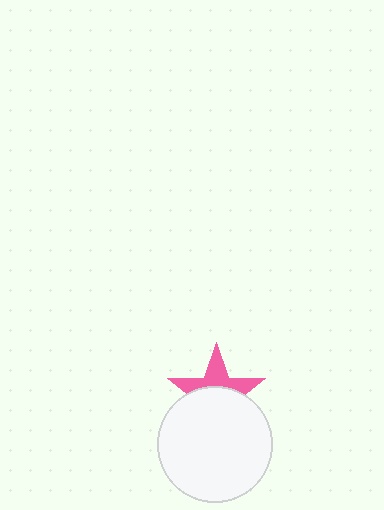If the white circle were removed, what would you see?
You would see the complete pink star.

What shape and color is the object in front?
The object in front is a white circle.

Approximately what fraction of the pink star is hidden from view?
Roughly 56% of the pink star is hidden behind the white circle.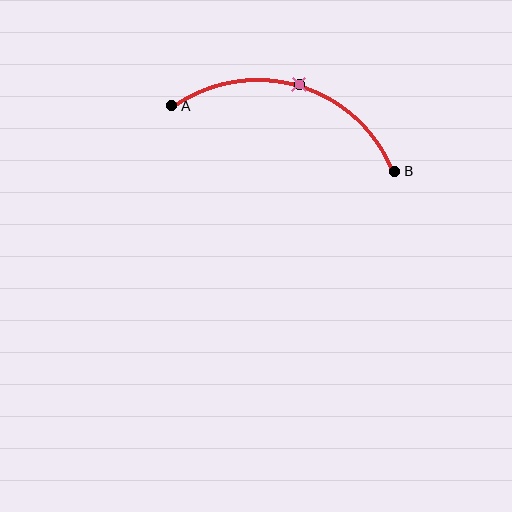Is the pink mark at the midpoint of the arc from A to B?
Yes. The pink mark lies on the arc at equal arc-length from both A and B — it is the arc midpoint.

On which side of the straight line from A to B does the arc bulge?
The arc bulges above the straight line connecting A and B.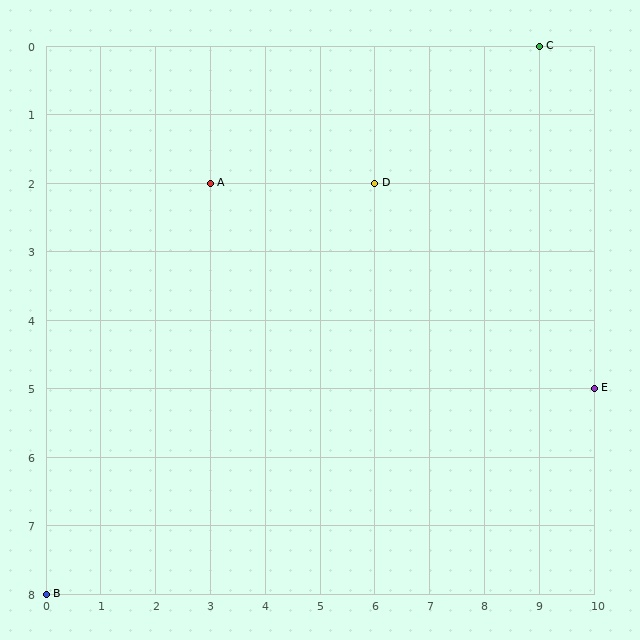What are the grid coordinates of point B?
Point B is at grid coordinates (0, 8).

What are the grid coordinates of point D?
Point D is at grid coordinates (6, 2).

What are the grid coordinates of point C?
Point C is at grid coordinates (9, 0).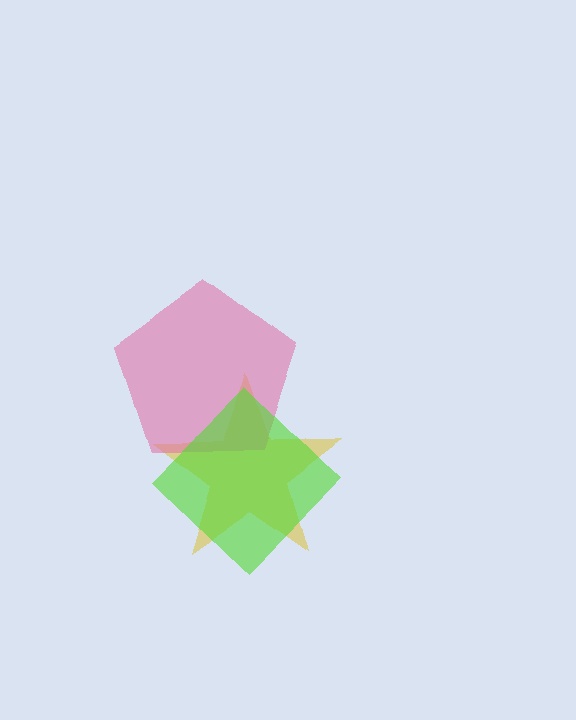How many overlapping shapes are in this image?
There are 3 overlapping shapes in the image.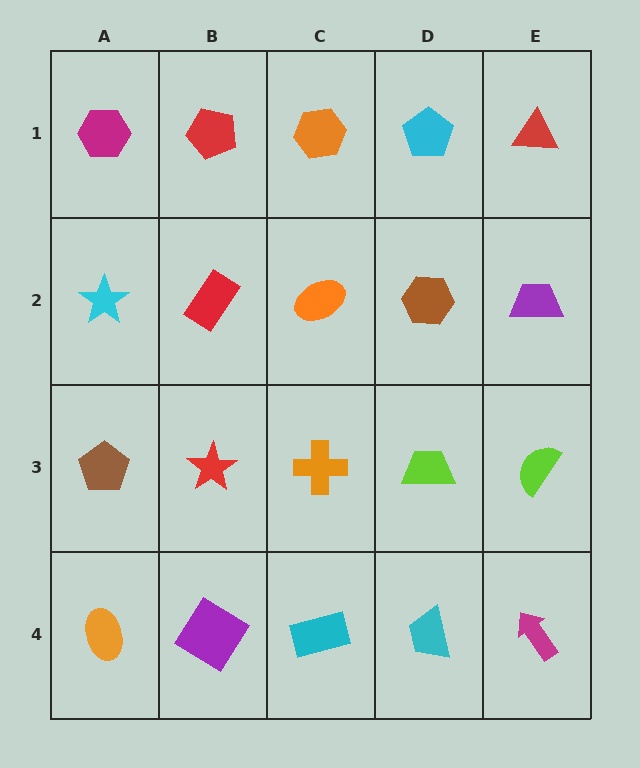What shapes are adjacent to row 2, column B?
A red pentagon (row 1, column B), a red star (row 3, column B), a cyan star (row 2, column A), an orange ellipse (row 2, column C).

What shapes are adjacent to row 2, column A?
A magenta hexagon (row 1, column A), a brown pentagon (row 3, column A), a red rectangle (row 2, column B).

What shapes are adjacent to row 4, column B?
A red star (row 3, column B), an orange ellipse (row 4, column A), a cyan rectangle (row 4, column C).